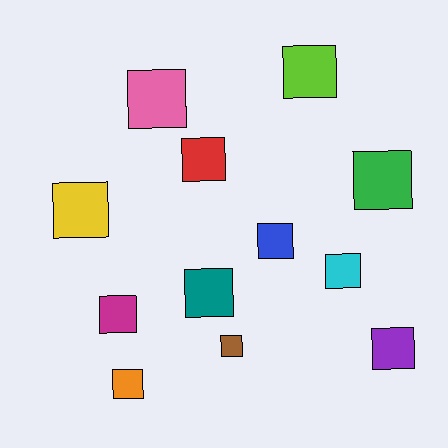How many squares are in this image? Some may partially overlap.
There are 12 squares.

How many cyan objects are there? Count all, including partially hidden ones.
There is 1 cyan object.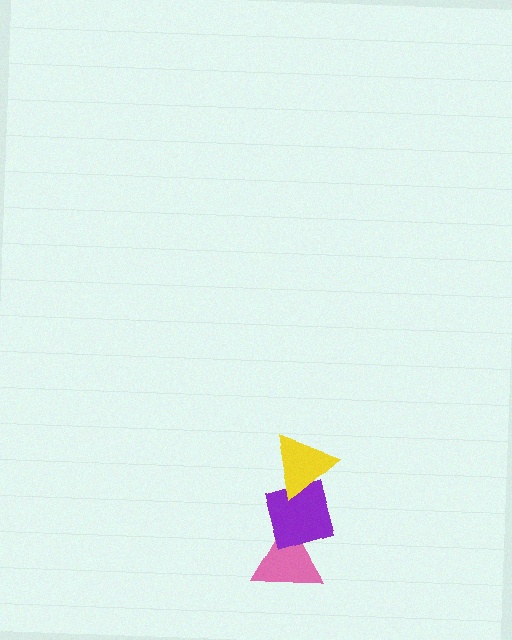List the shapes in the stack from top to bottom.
From top to bottom: the yellow triangle, the purple diamond, the pink triangle.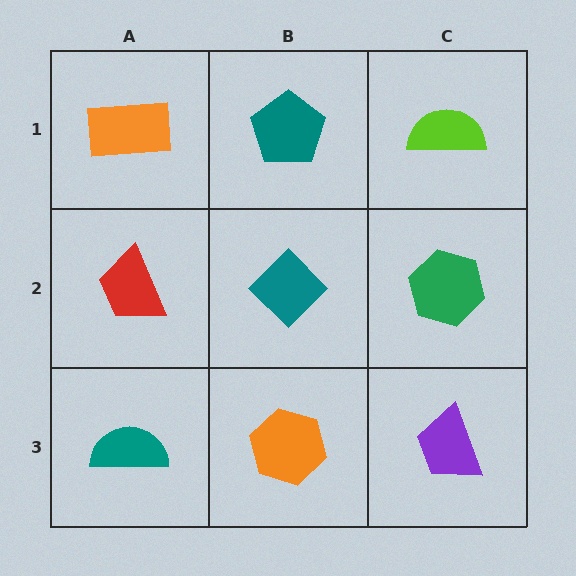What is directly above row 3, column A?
A red trapezoid.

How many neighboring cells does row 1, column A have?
2.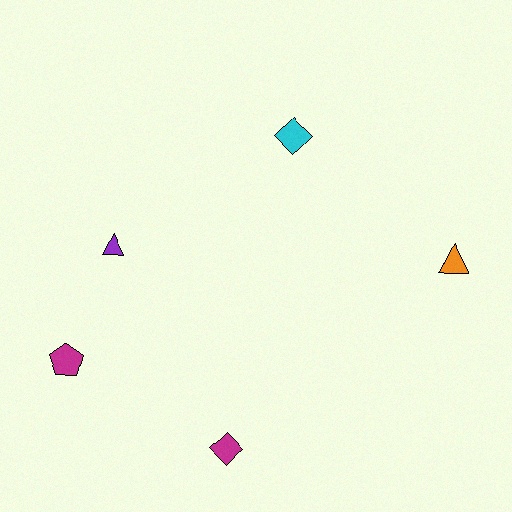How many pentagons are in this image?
There is 1 pentagon.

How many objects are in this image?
There are 5 objects.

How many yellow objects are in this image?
There are no yellow objects.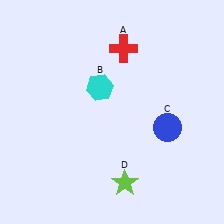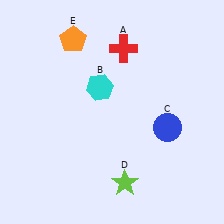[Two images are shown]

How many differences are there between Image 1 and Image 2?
There is 1 difference between the two images.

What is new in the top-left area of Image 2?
An orange pentagon (E) was added in the top-left area of Image 2.